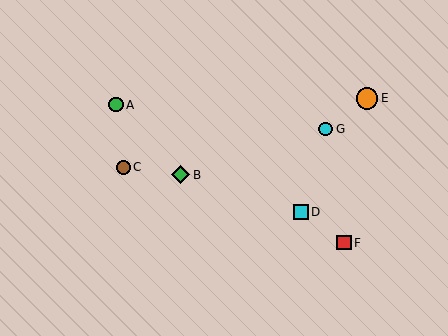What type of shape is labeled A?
Shape A is a green circle.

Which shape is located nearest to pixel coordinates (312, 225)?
The cyan square (labeled D) at (301, 212) is nearest to that location.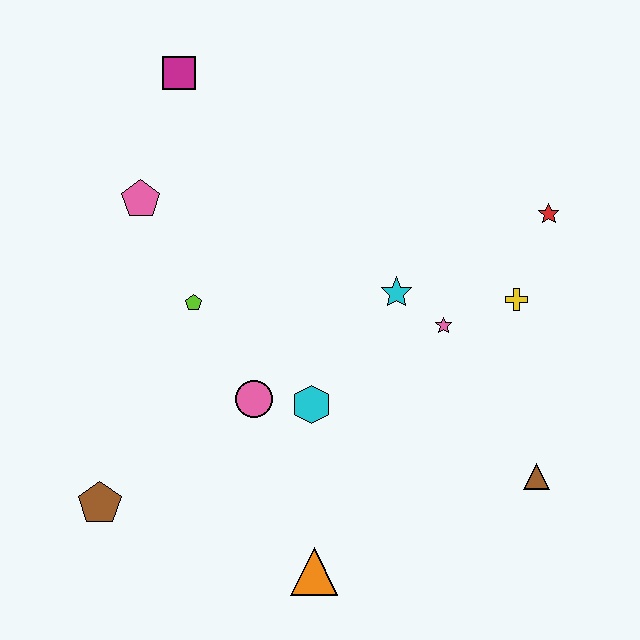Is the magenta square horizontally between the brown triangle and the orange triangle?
No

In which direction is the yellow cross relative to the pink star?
The yellow cross is to the right of the pink star.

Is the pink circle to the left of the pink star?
Yes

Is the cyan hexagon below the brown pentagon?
No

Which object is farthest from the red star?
The brown pentagon is farthest from the red star.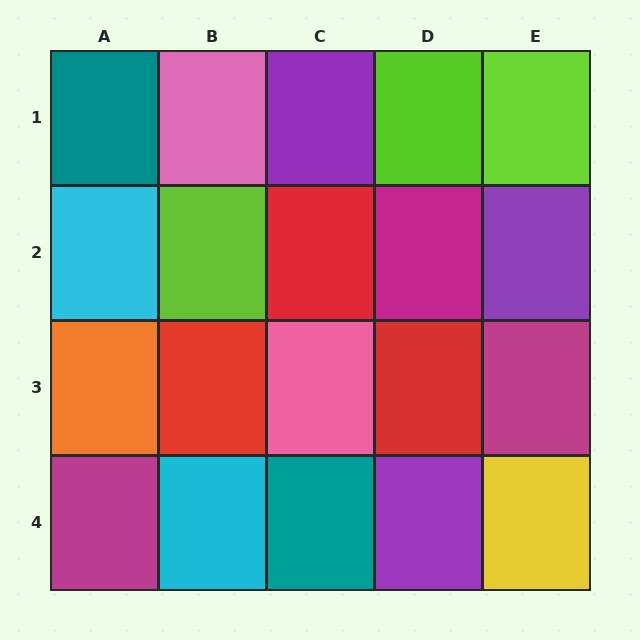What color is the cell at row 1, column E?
Lime.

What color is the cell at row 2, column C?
Red.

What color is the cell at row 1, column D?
Lime.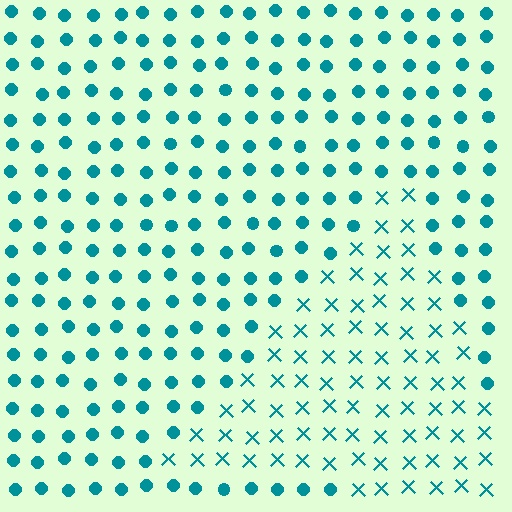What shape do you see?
I see a triangle.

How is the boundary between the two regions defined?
The boundary is defined by a change in element shape: X marks inside vs. circles outside. All elements share the same color and spacing.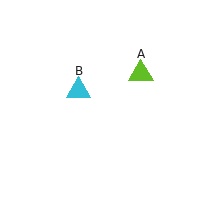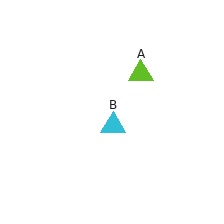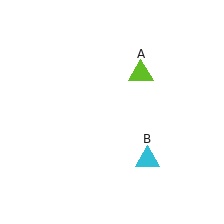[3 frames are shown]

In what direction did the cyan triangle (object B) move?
The cyan triangle (object B) moved down and to the right.